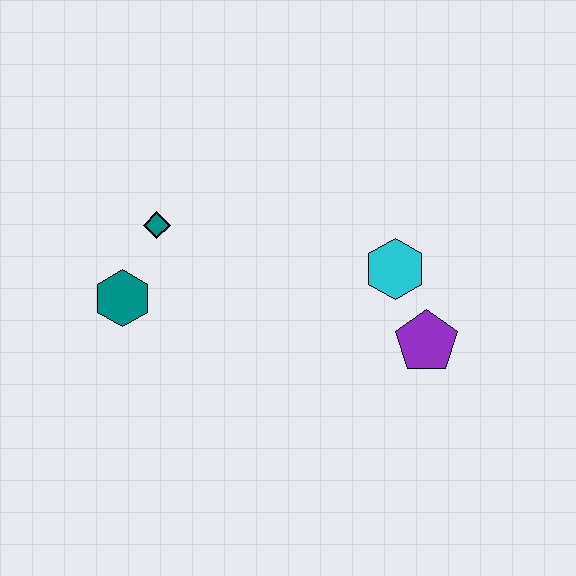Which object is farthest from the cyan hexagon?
The teal hexagon is farthest from the cyan hexagon.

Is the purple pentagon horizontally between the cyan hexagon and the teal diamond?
No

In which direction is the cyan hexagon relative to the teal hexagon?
The cyan hexagon is to the right of the teal hexagon.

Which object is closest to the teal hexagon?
The teal diamond is closest to the teal hexagon.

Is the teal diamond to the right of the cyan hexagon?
No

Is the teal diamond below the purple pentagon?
No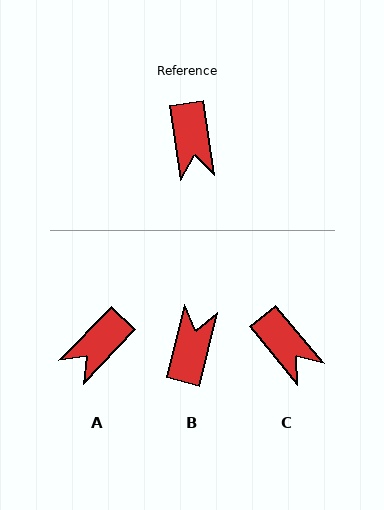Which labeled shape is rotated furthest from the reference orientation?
B, about 157 degrees away.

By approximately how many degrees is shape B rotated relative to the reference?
Approximately 157 degrees counter-clockwise.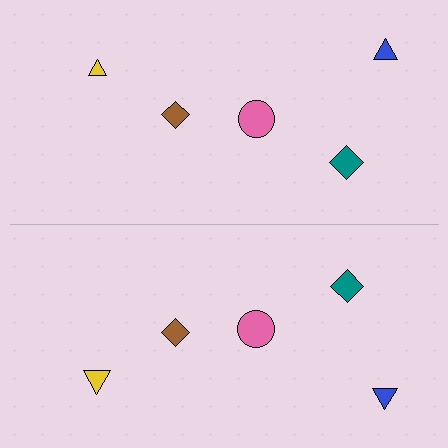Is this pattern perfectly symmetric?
No, the pattern is not perfectly symmetric. The yellow triangle on the bottom side has a different size than its mirror counterpart.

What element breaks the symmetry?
The yellow triangle on the bottom side has a different size than its mirror counterpart.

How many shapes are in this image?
There are 10 shapes in this image.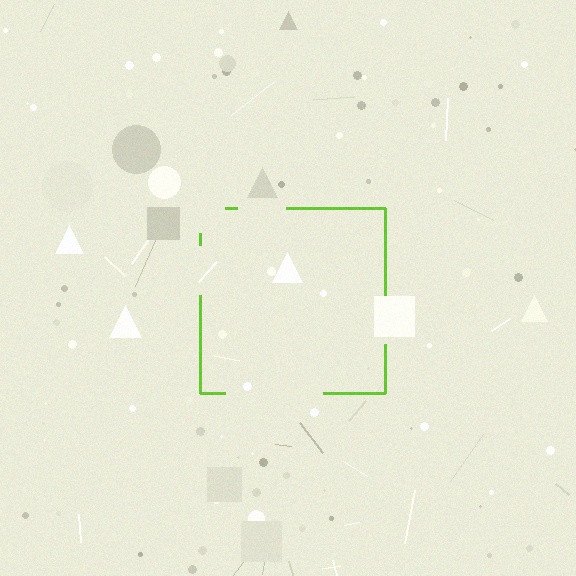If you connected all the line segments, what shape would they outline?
They would outline a square.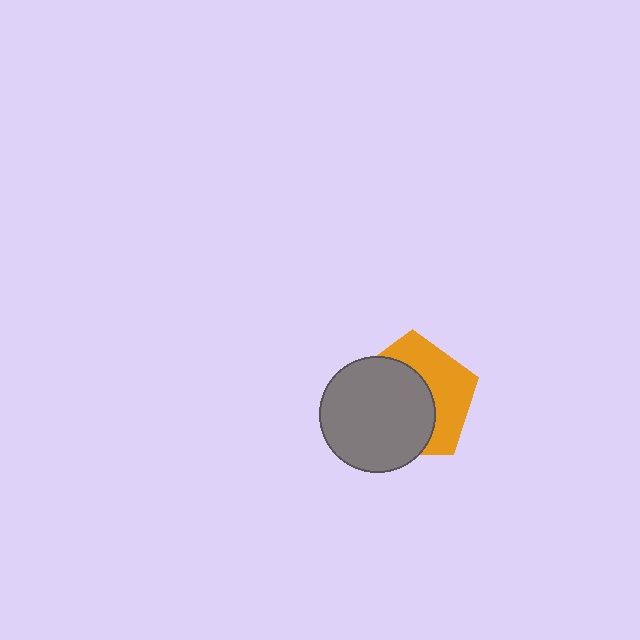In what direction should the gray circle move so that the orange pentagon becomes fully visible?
The gray circle should move toward the lower-left. That is the shortest direction to clear the overlap and leave the orange pentagon fully visible.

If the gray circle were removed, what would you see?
You would see the complete orange pentagon.